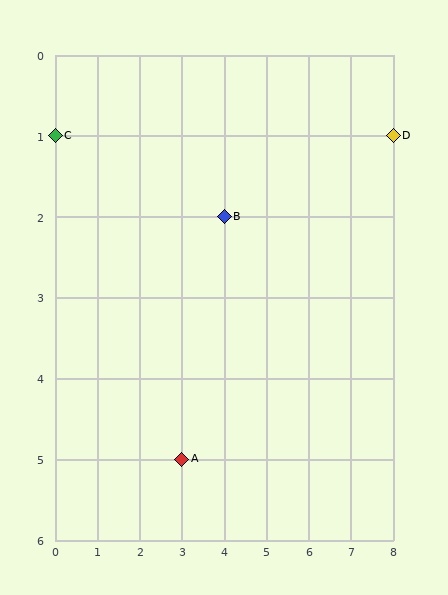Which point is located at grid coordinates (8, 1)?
Point D is at (8, 1).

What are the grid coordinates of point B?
Point B is at grid coordinates (4, 2).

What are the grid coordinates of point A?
Point A is at grid coordinates (3, 5).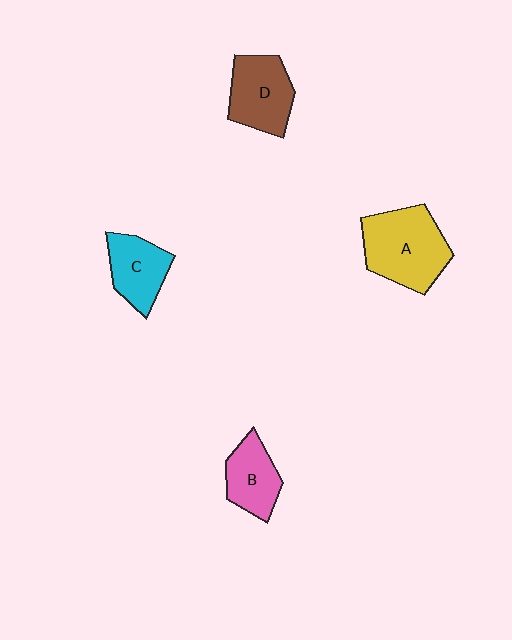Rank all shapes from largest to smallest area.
From largest to smallest: A (yellow), D (brown), C (cyan), B (pink).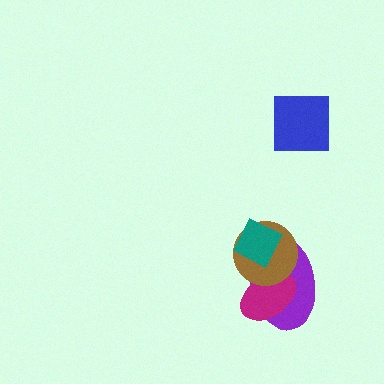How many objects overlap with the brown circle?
3 objects overlap with the brown circle.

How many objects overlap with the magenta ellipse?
2 objects overlap with the magenta ellipse.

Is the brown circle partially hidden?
Yes, it is partially covered by another shape.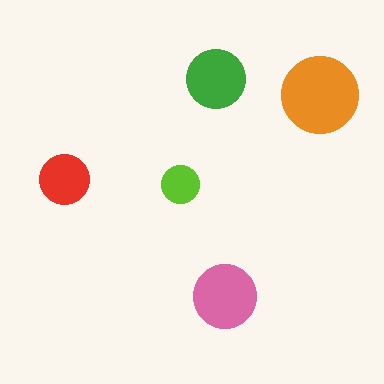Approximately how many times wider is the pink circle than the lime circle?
About 1.5 times wider.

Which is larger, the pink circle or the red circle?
The pink one.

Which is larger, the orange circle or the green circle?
The orange one.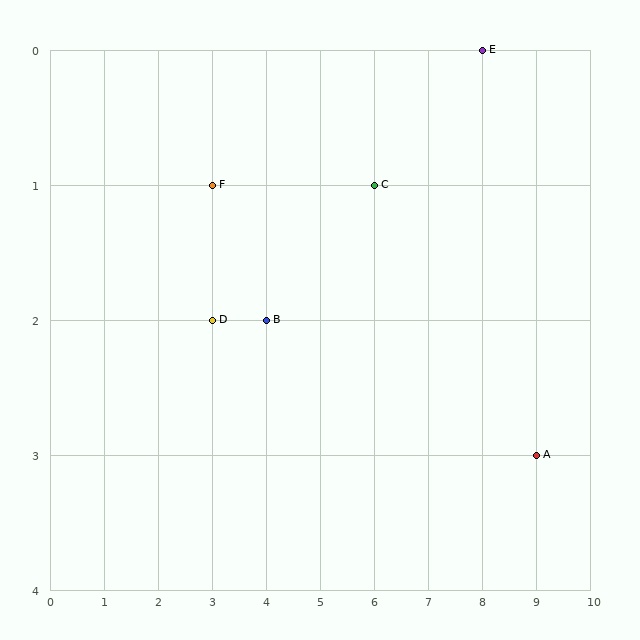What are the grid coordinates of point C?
Point C is at grid coordinates (6, 1).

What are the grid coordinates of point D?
Point D is at grid coordinates (3, 2).